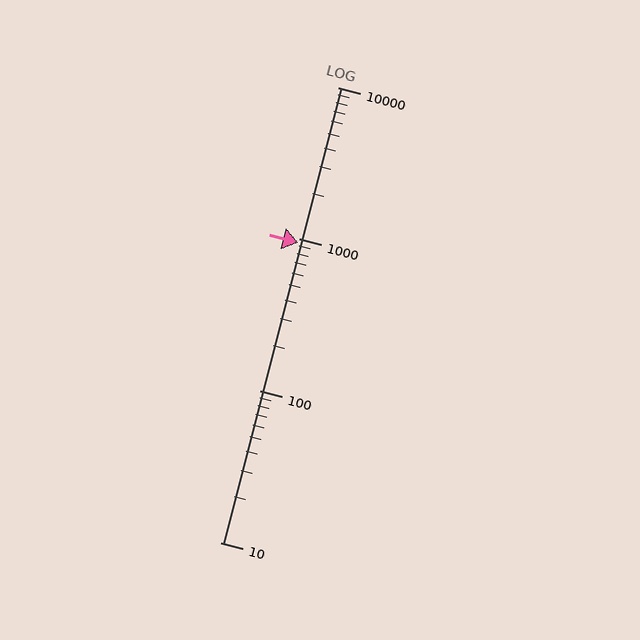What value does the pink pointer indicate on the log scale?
The pointer indicates approximately 950.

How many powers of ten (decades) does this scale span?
The scale spans 3 decades, from 10 to 10000.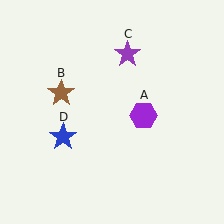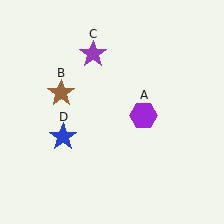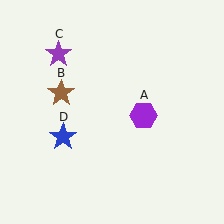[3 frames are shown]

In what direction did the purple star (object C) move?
The purple star (object C) moved left.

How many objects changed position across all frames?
1 object changed position: purple star (object C).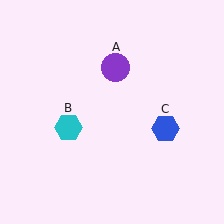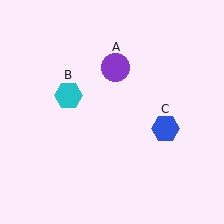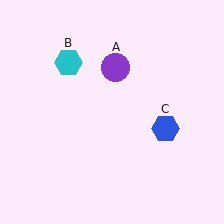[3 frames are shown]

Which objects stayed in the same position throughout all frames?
Purple circle (object A) and blue hexagon (object C) remained stationary.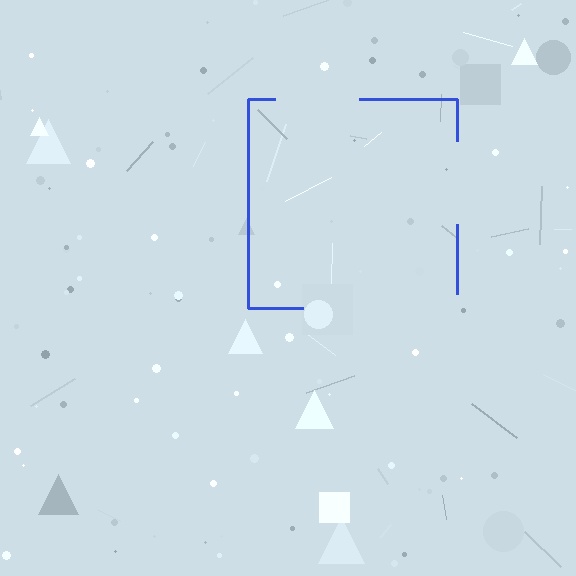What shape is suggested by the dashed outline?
The dashed outline suggests a square.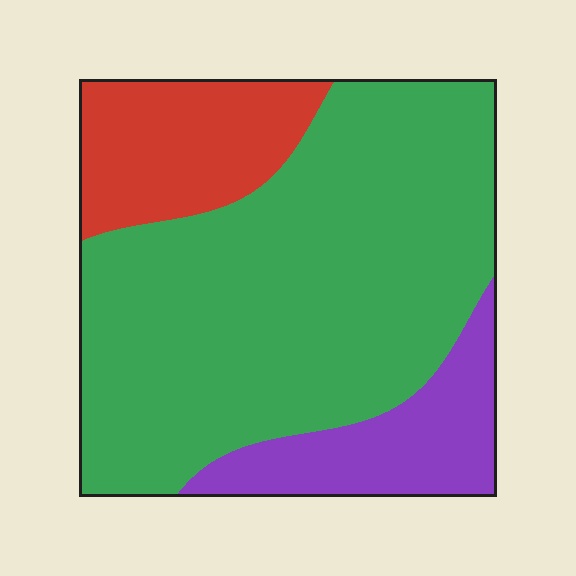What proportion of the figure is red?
Red covers 17% of the figure.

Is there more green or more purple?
Green.